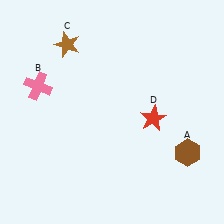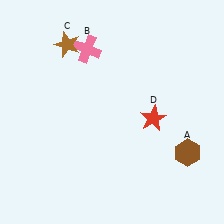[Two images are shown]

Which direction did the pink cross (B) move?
The pink cross (B) moved right.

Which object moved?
The pink cross (B) moved right.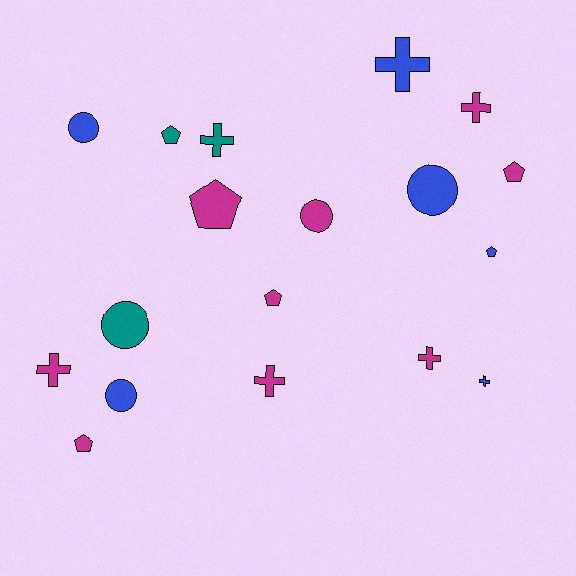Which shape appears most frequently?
Cross, with 7 objects.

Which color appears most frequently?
Magenta, with 9 objects.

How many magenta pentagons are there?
There are 4 magenta pentagons.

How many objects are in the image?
There are 18 objects.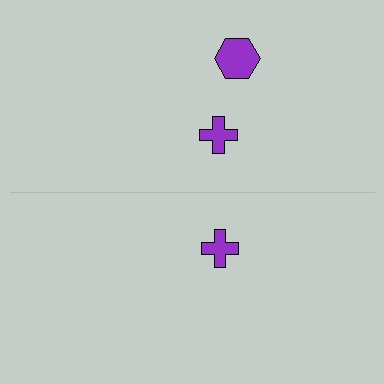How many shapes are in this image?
There are 3 shapes in this image.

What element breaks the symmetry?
A purple hexagon is missing from the bottom side.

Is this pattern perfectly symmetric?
No, the pattern is not perfectly symmetric. A purple hexagon is missing from the bottom side.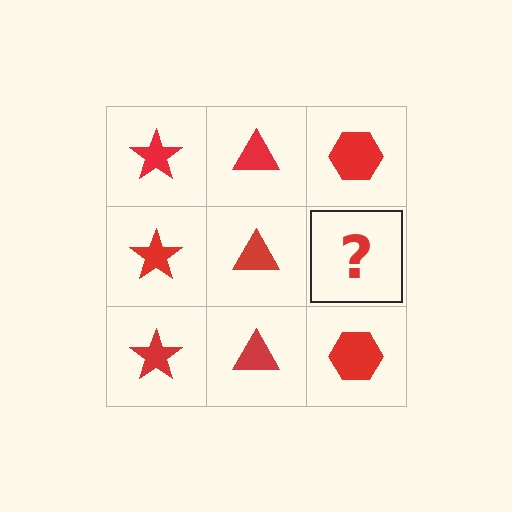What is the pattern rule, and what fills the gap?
The rule is that each column has a consistent shape. The gap should be filled with a red hexagon.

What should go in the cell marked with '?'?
The missing cell should contain a red hexagon.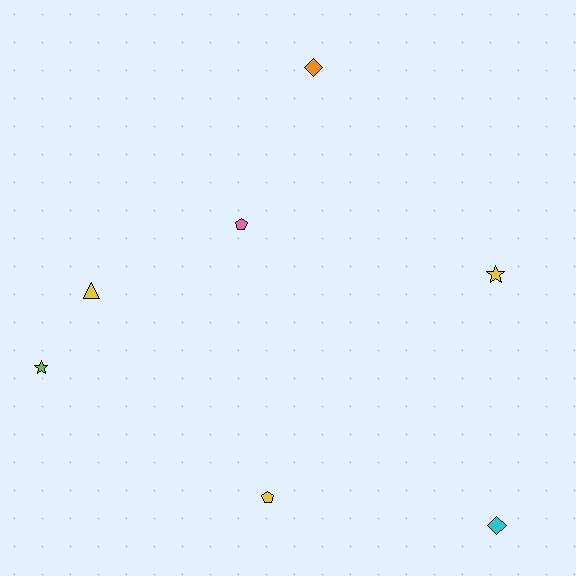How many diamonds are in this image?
There are 2 diamonds.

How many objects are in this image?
There are 7 objects.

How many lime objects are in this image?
There is 1 lime object.